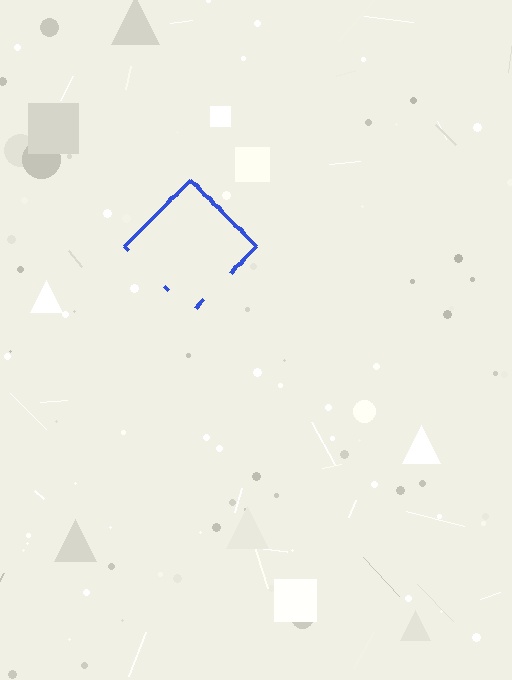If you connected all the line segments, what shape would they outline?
They would outline a diamond.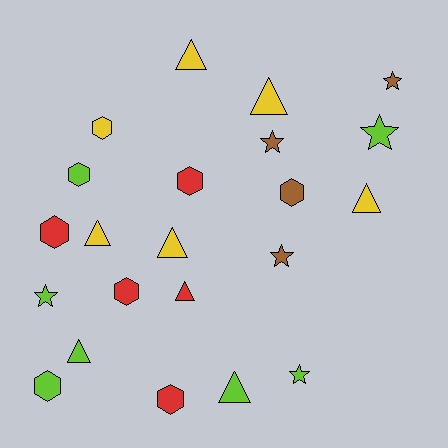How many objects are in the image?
There are 22 objects.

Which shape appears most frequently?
Hexagon, with 8 objects.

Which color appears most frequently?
Lime, with 7 objects.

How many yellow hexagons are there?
There is 1 yellow hexagon.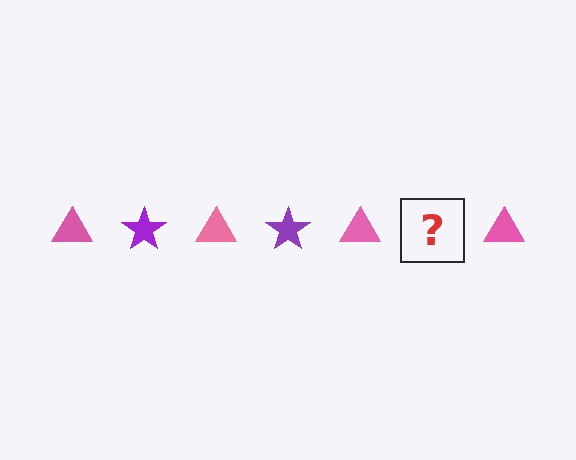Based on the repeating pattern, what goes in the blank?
The blank should be a purple star.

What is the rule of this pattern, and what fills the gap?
The rule is that the pattern alternates between pink triangle and purple star. The gap should be filled with a purple star.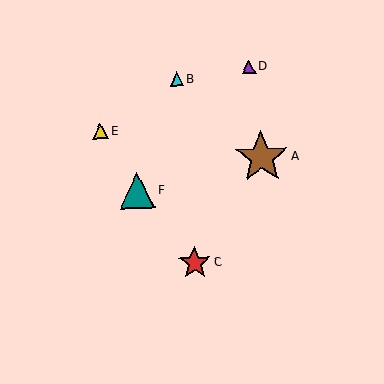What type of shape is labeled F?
Shape F is a teal triangle.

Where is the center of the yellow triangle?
The center of the yellow triangle is at (100, 132).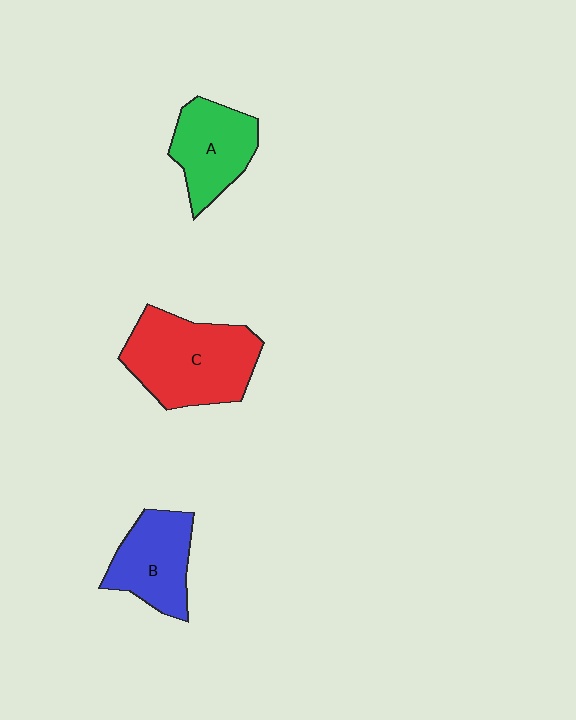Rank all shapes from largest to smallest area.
From largest to smallest: C (red), B (blue), A (green).